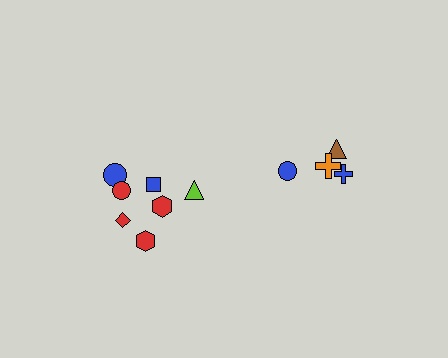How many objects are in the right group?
There are 4 objects.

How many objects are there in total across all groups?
There are 11 objects.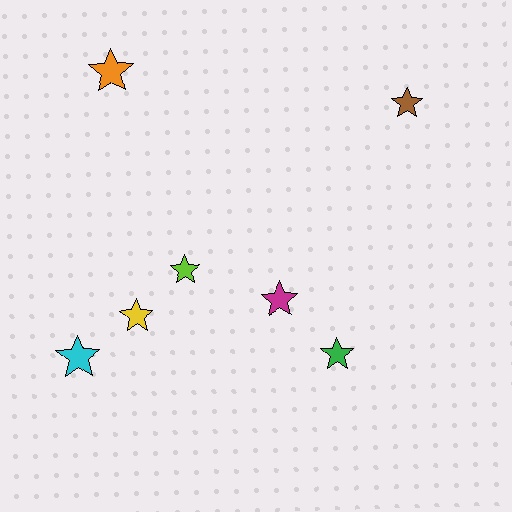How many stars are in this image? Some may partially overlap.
There are 7 stars.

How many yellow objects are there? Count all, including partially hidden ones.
There is 1 yellow object.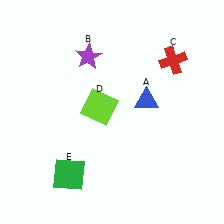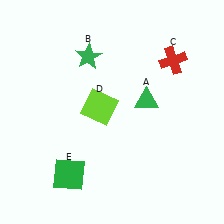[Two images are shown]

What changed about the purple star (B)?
In Image 1, B is purple. In Image 2, it changed to green.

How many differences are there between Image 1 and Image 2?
There are 2 differences between the two images.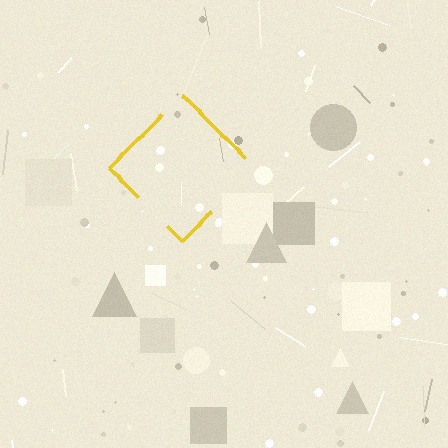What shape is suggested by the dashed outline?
The dashed outline suggests a diamond.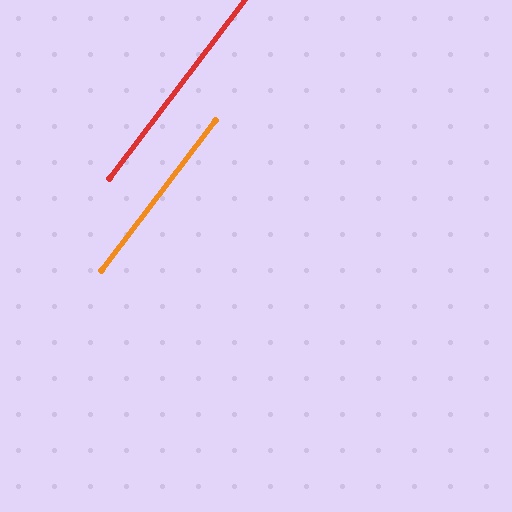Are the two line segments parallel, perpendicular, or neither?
Parallel — their directions differ by only 0.0°.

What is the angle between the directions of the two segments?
Approximately 0 degrees.